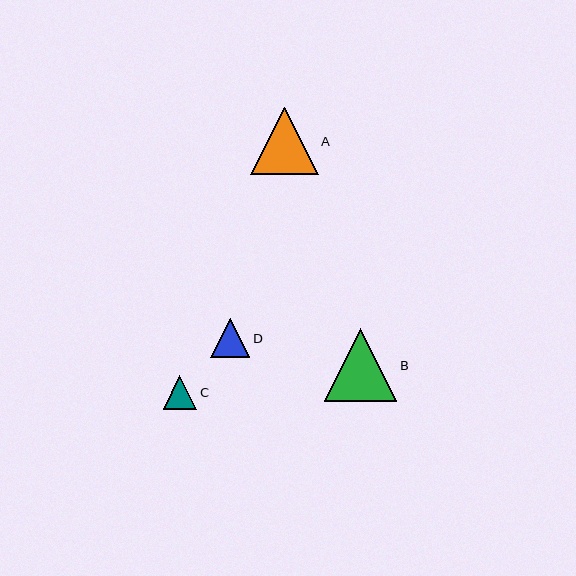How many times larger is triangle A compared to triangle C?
Triangle A is approximately 2.0 times the size of triangle C.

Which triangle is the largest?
Triangle B is the largest with a size of approximately 73 pixels.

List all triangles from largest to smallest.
From largest to smallest: B, A, D, C.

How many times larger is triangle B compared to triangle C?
Triangle B is approximately 2.2 times the size of triangle C.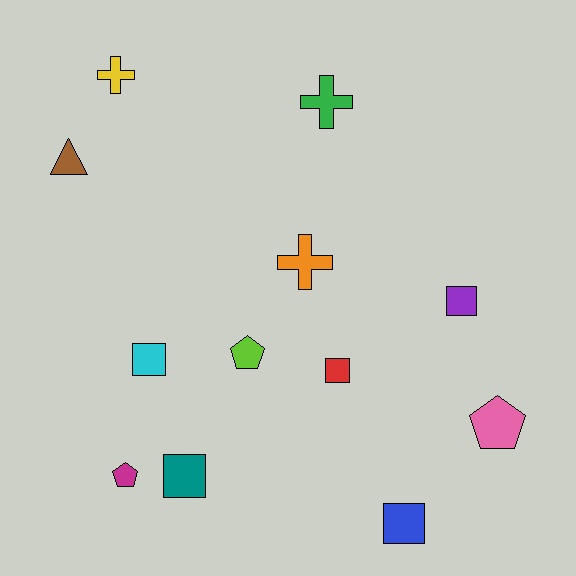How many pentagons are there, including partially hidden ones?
There are 3 pentagons.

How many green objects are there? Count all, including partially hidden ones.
There is 1 green object.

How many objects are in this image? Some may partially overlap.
There are 12 objects.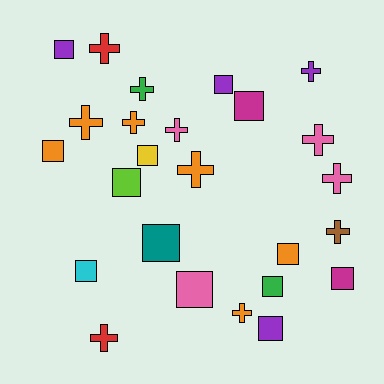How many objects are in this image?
There are 25 objects.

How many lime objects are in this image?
There is 1 lime object.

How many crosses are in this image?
There are 12 crosses.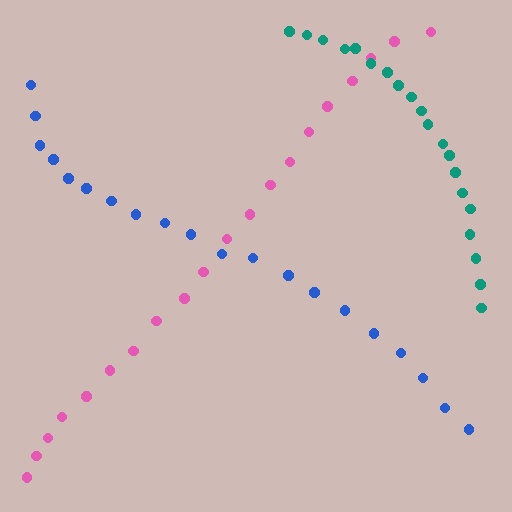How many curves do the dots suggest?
There are 3 distinct paths.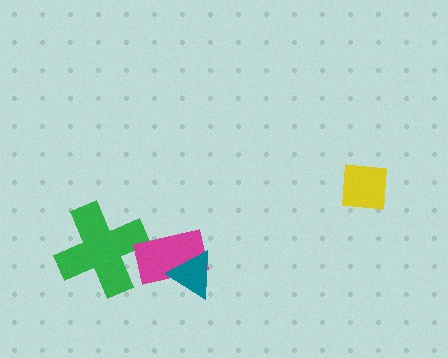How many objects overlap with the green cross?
1 object overlaps with the green cross.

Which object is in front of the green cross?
The magenta rectangle is in front of the green cross.